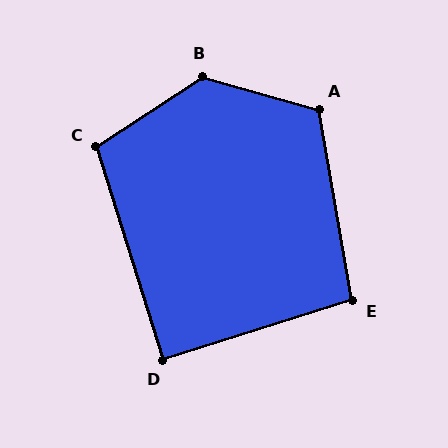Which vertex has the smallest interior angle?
D, at approximately 90 degrees.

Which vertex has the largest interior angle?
B, at approximately 131 degrees.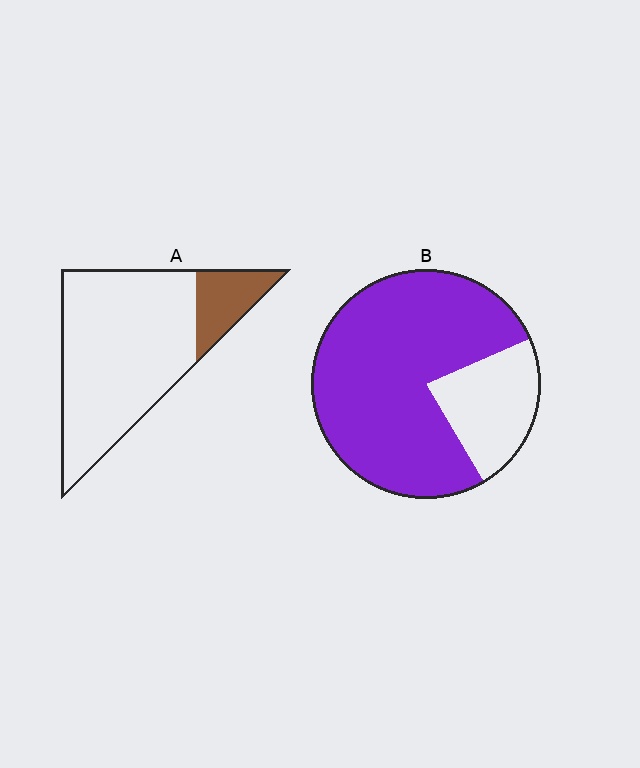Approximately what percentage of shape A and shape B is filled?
A is approximately 15% and B is approximately 75%.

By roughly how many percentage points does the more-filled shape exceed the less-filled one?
By roughly 60 percentage points (B over A).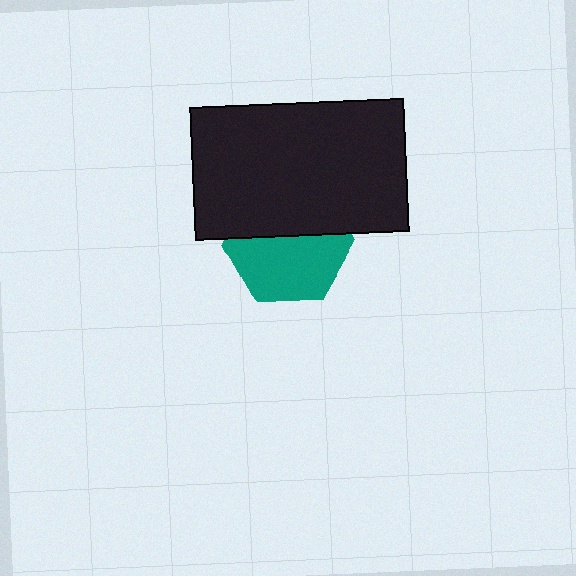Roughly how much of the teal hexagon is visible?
About half of it is visible (roughly 56%).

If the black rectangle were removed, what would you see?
You would see the complete teal hexagon.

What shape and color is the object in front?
The object in front is a black rectangle.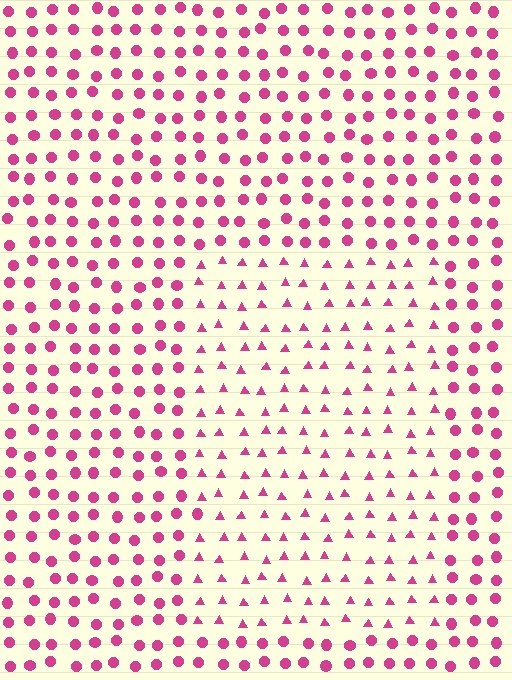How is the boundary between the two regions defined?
The boundary is defined by a change in element shape: triangles inside vs. circles outside. All elements share the same color and spacing.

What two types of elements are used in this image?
The image uses triangles inside the rectangle region and circles outside it.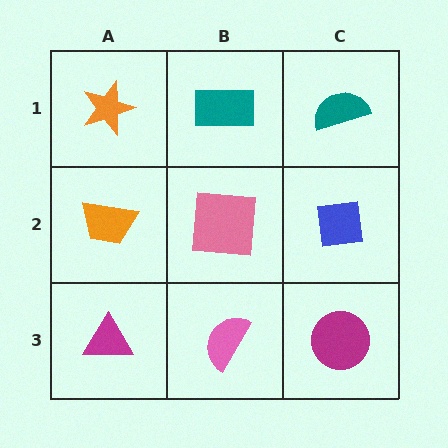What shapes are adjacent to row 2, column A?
An orange star (row 1, column A), a magenta triangle (row 3, column A), a pink square (row 2, column B).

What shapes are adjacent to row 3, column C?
A blue square (row 2, column C), a pink semicircle (row 3, column B).